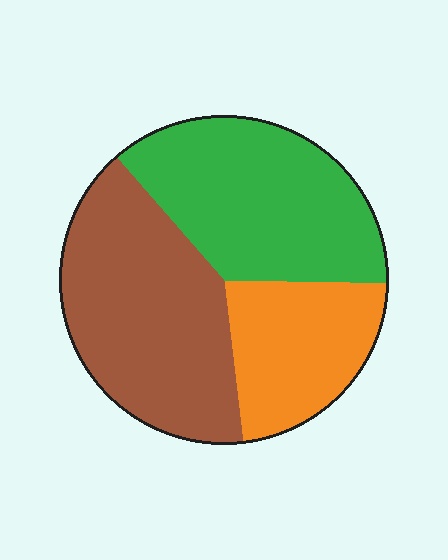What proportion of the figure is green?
Green covers around 35% of the figure.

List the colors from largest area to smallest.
From largest to smallest: brown, green, orange.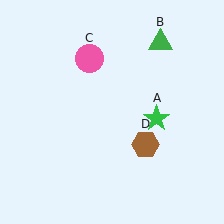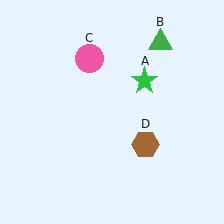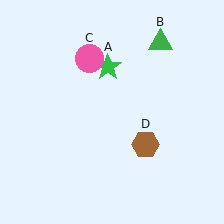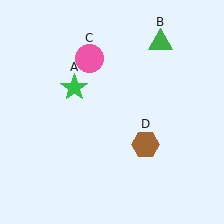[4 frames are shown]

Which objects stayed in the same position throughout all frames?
Green triangle (object B) and pink circle (object C) and brown hexagon (object D) remained stationary.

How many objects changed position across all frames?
1 object changed position: green star (object A).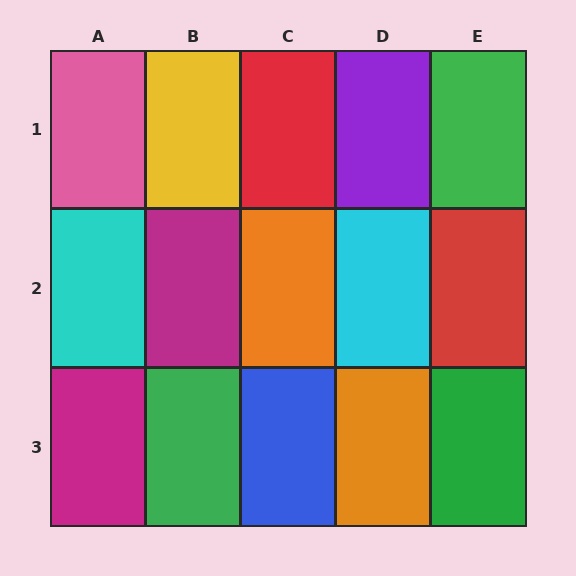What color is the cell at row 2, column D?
Cyan.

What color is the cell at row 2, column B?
Magenta.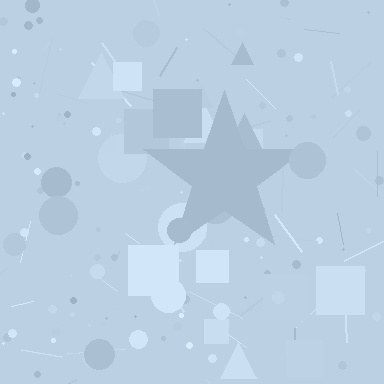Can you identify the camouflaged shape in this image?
The camouflaged shape is a star.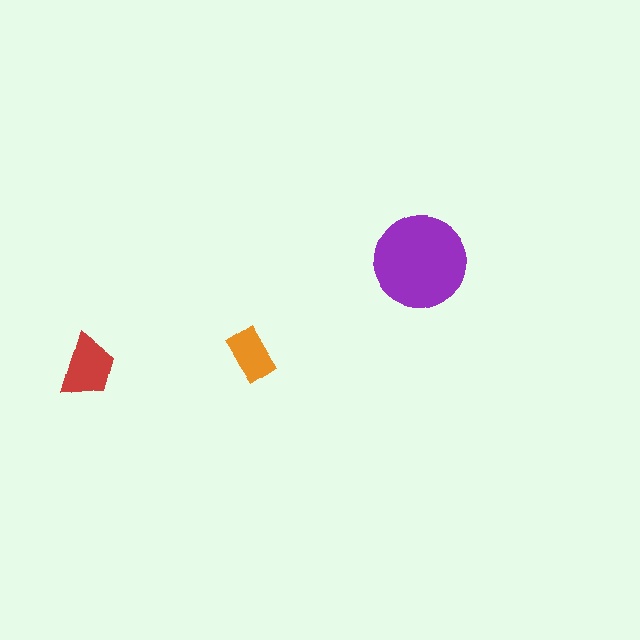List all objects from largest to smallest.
The purple circle, the red trapezoid, the orange rectangle.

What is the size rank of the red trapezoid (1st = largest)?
2nd.